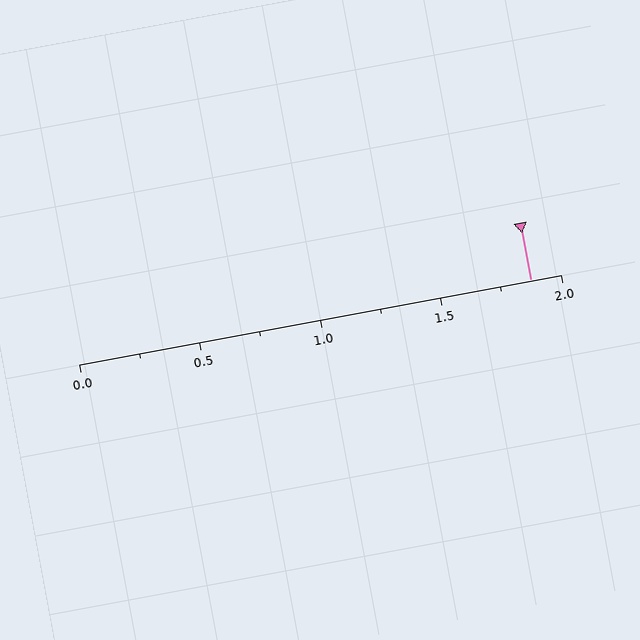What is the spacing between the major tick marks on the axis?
The major ticks are spaced 0.5 apart.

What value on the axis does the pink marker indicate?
The marker indicates approximately 1.88.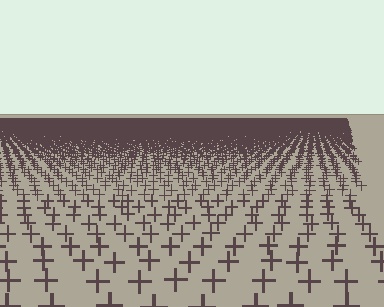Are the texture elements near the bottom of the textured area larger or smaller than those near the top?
Larger. Near the bottom, elements are closer to the viewer and appear at a bigger on-screen size.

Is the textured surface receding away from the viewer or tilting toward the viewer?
The surface is receding away from the viewer. Texture elements get smaller and denser toward the top.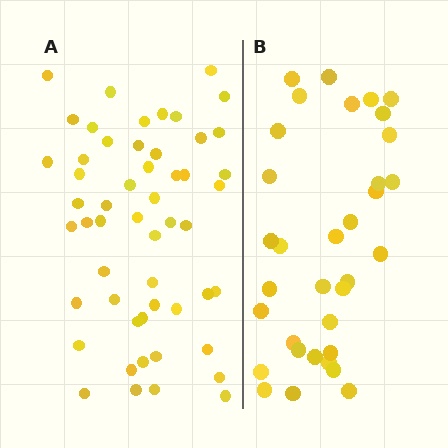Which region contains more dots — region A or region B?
Region A (the left region) has more dots.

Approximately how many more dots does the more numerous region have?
Region A has approximately 20 more dots than region B.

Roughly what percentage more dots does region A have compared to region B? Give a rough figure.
About 55% more.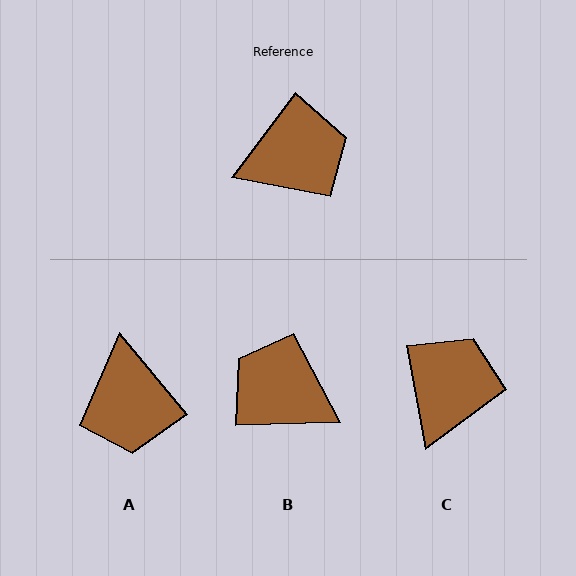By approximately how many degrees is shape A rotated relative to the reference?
Approximately 103 degrees clockwise.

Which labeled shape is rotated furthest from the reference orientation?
B, about 129 degrees away.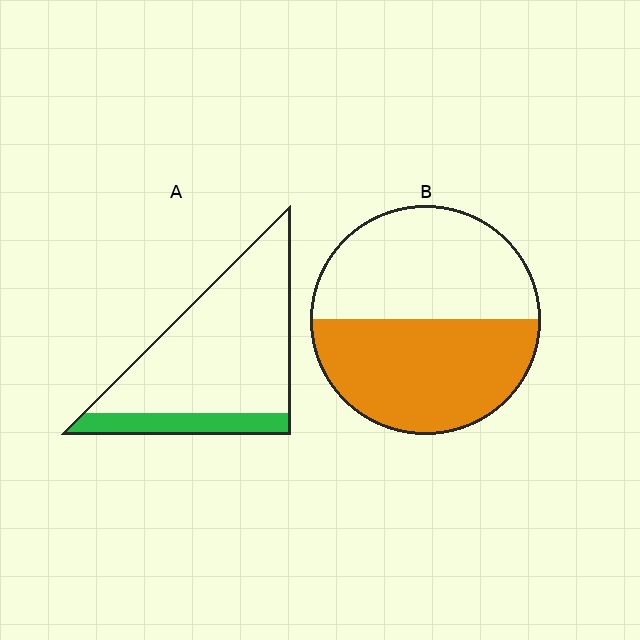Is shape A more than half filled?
No.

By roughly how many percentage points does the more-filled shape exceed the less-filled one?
By roughly 30 percentage points (B over A).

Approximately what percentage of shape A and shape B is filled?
A is approximately 20% and B is approximately 50%.